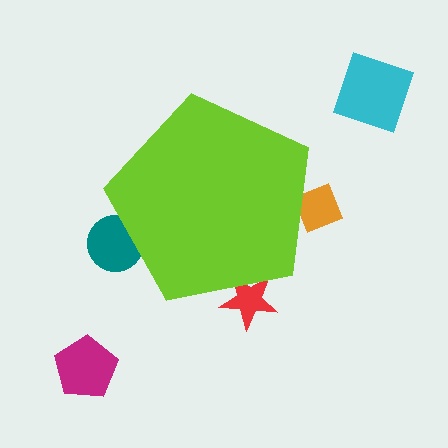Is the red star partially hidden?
Yes, the red star is partially hidden behind the lime pentagon.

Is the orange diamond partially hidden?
Yes, the orange diamond is partially hidden behind the lime pentagon.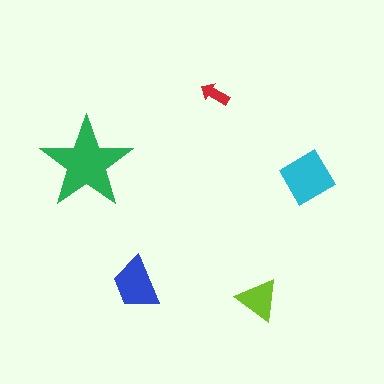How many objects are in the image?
There are 5 objects in the image.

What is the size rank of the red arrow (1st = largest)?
5th.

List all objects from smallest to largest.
The red arrow, the lime triangle, the blue trapezoid, the cyan diamond, the green star.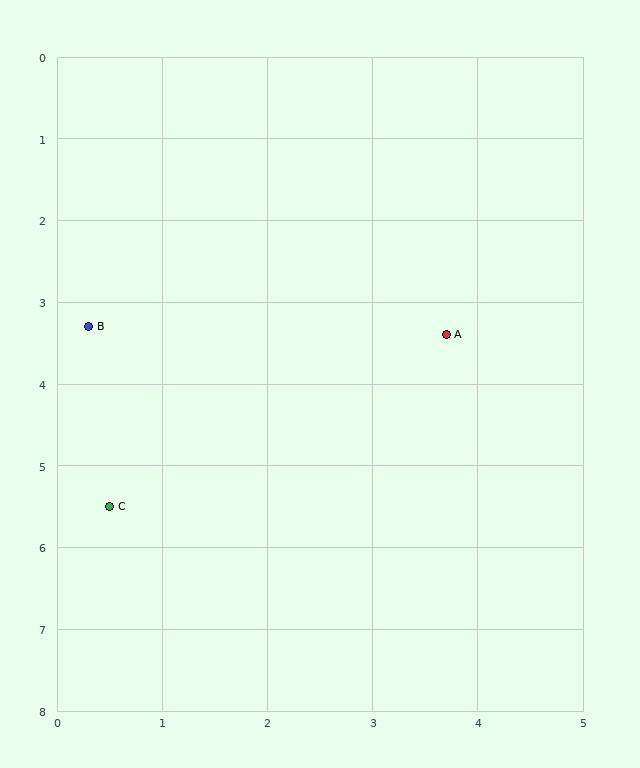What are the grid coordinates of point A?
Point A is at approximately (3.7, 3.4).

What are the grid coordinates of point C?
Point C is at approximately (0.5, 5.5).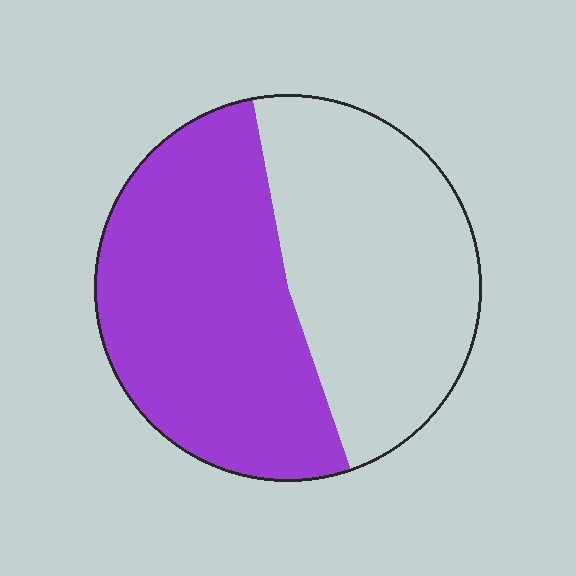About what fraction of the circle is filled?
About one half (1/2).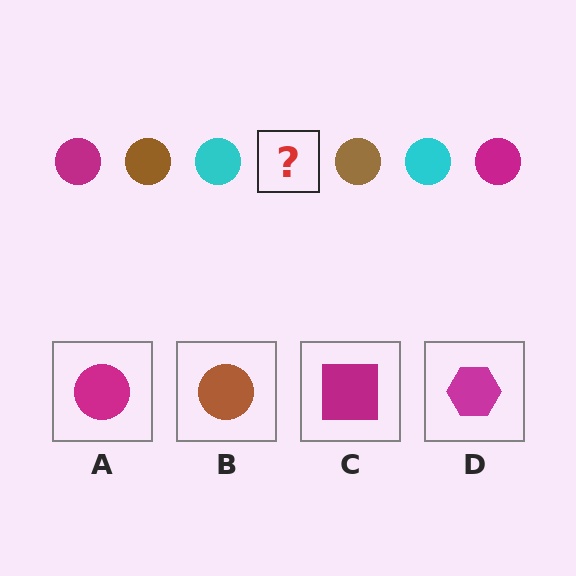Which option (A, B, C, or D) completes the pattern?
A.